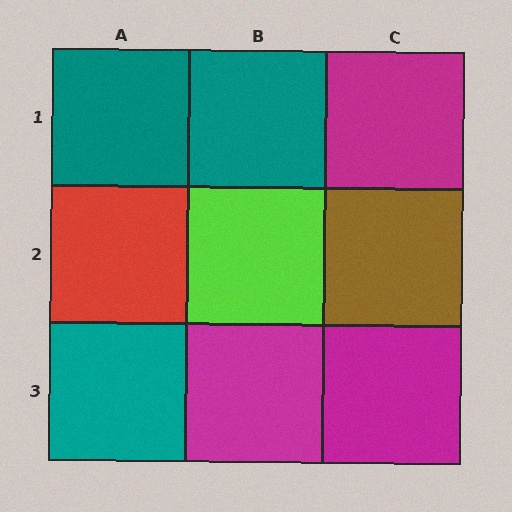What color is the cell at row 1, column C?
Magenta.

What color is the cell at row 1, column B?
Teal.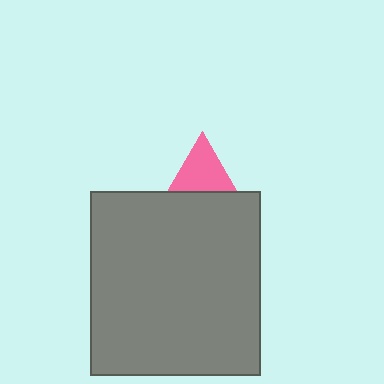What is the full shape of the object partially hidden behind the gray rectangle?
The partially hidden object is a pink triangle.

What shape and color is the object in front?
The object in front is a gray rectangle.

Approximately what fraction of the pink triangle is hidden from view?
Roughly 55% of the pink triangle is hidden behind the gray rectangle.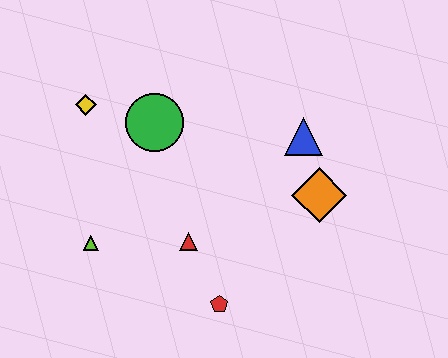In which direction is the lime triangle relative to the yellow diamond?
The lime triangle is below the yellow diamond.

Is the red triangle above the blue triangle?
No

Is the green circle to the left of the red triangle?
Yes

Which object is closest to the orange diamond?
The blue triangle is closest to the orange diamond.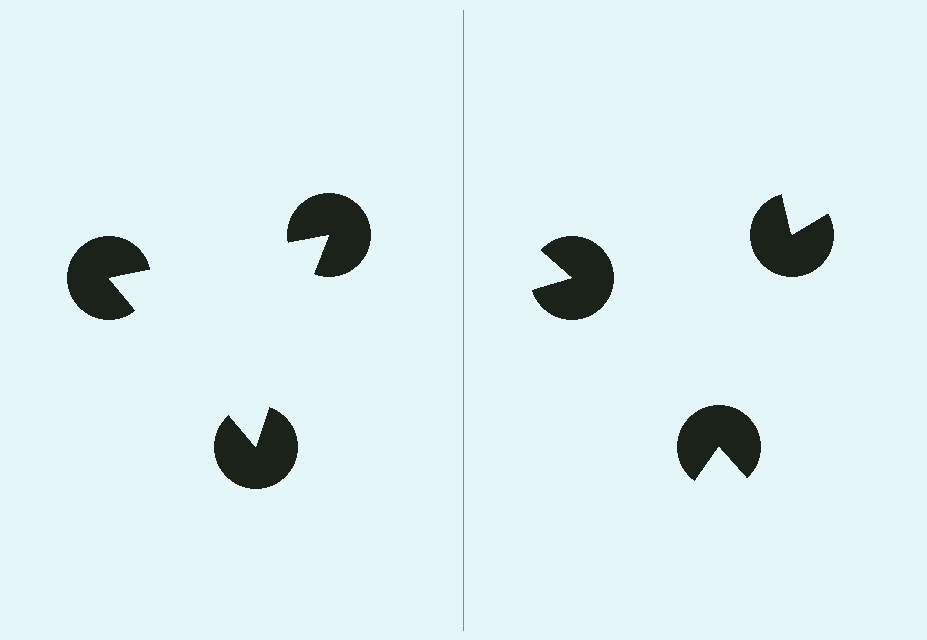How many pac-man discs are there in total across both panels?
6 — 3 on each side.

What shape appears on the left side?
An illusory triangle.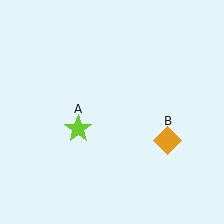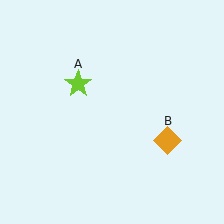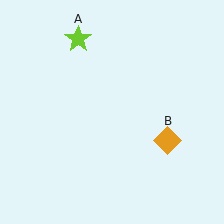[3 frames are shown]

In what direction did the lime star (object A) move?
The lime star (object A) moved up.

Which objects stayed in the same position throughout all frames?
Orange diamond (object B) remained stationary.